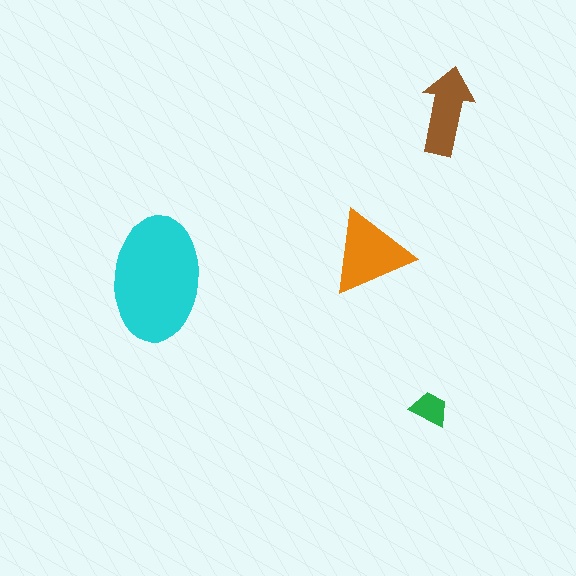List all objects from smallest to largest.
The green trapezoid, the brown arrow, the orange triangle, the cyan ellipse.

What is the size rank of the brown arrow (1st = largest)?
3rd.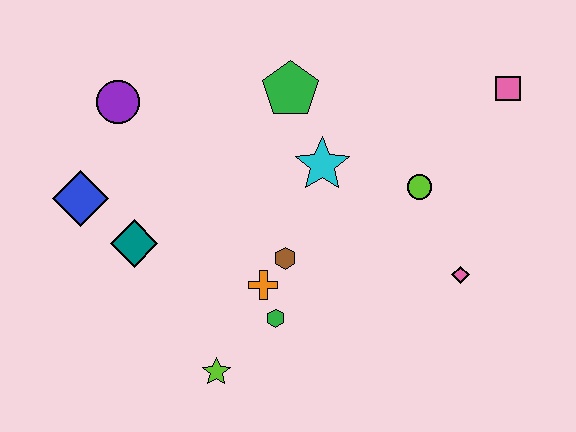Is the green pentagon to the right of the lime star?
Yes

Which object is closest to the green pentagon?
The cyan star is closest to the green pentagon.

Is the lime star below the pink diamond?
Yes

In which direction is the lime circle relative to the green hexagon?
The lime circle is to the right of the green hexagon.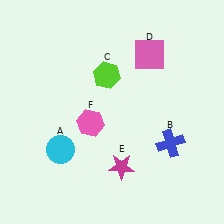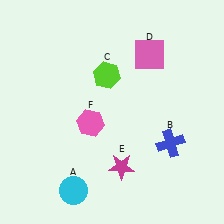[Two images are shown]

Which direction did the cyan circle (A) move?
The cyan circle (A) moved down.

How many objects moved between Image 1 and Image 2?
1 object moved between the two images.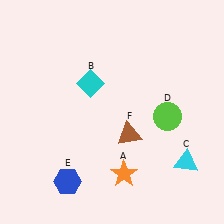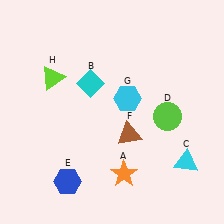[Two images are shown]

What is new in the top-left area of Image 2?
A lime triangle (H) was added in the top-left area of Image 2.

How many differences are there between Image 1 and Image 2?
There are 2 differences between the two images.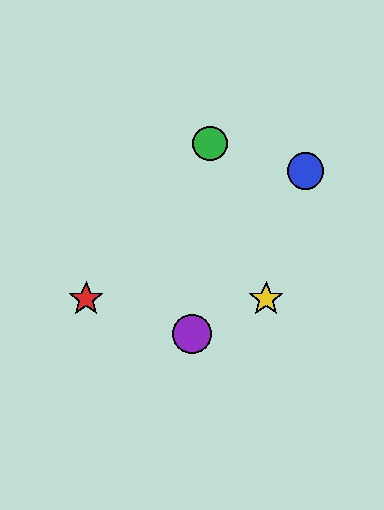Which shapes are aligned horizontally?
The red star, the yellow star are aligned horizontally.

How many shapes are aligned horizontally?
2 shapes (the red star, the yellow star) are aligned horizontally.